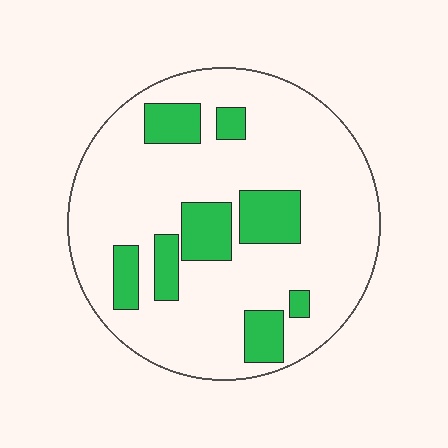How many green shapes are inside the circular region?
8.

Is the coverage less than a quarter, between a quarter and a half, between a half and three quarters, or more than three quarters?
Less than a quarter.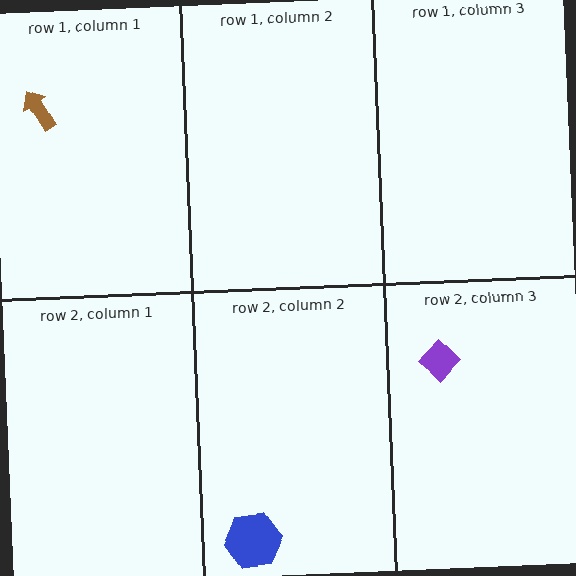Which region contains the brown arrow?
The row 1, column 1 region.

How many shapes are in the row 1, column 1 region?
1.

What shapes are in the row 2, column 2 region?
The blue hexagon.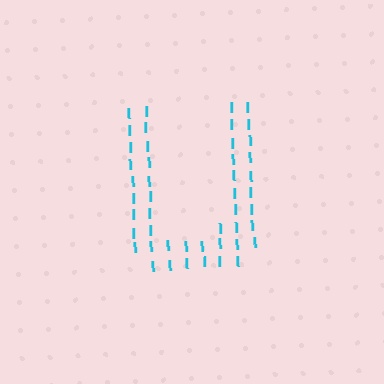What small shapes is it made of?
It is made of small letter I's.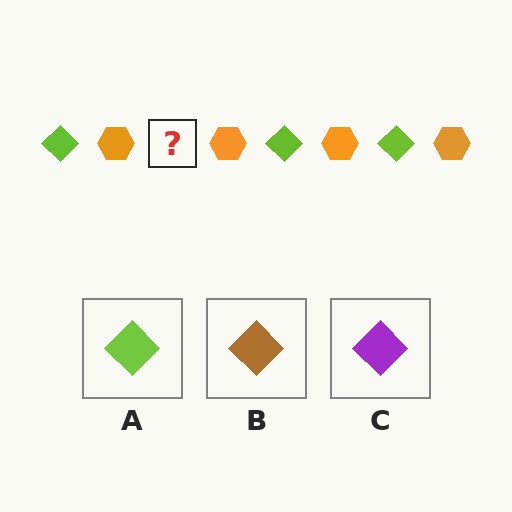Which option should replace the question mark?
Option A.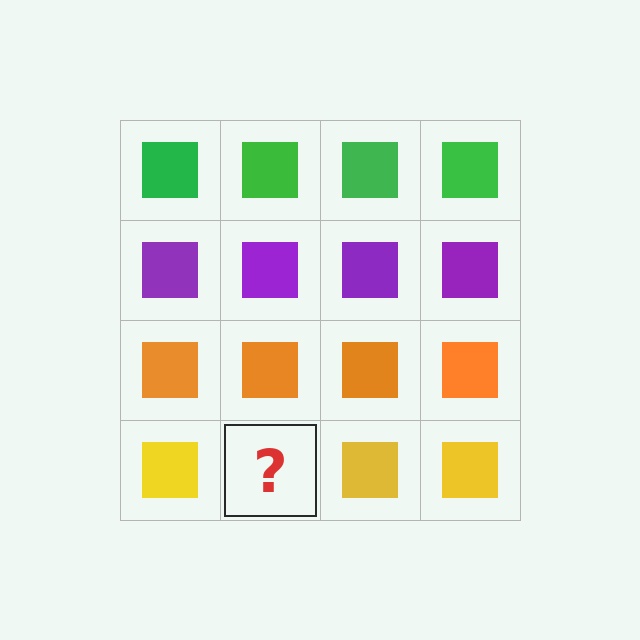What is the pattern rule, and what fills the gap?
The rule is that each row has a consistent color. The gap should be filled with a yellow square.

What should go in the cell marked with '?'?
The missing cell should contain a yellow square.